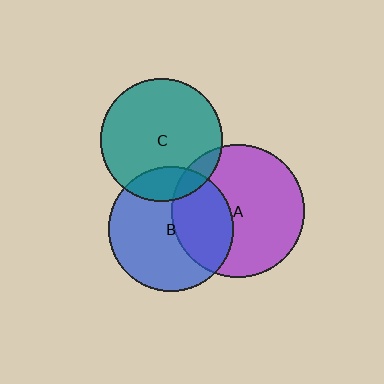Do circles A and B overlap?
Yes.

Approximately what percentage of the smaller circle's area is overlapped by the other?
Approximately 35%.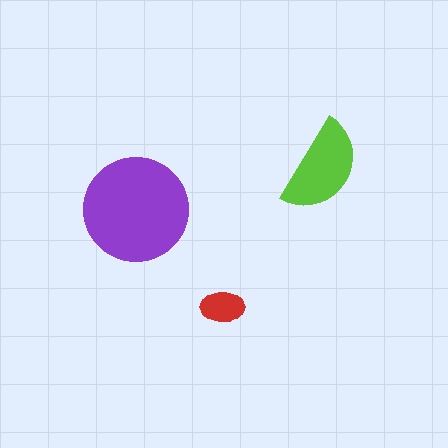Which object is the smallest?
The red ellipse.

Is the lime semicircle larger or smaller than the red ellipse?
Larger.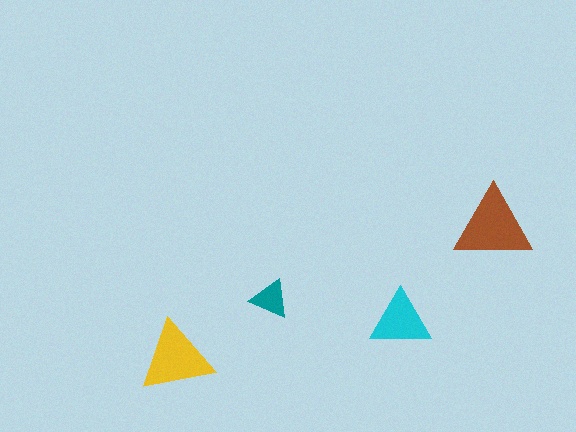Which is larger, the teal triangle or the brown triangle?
The brown one.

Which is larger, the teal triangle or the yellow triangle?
The yellow one.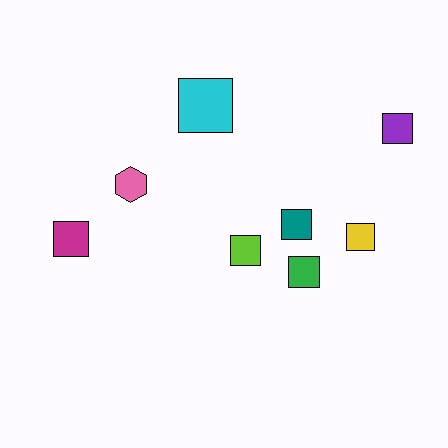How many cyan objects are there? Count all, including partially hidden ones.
There is 1 cyan object.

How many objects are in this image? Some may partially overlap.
There are 8 objects.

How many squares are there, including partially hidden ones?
There are 7 squares.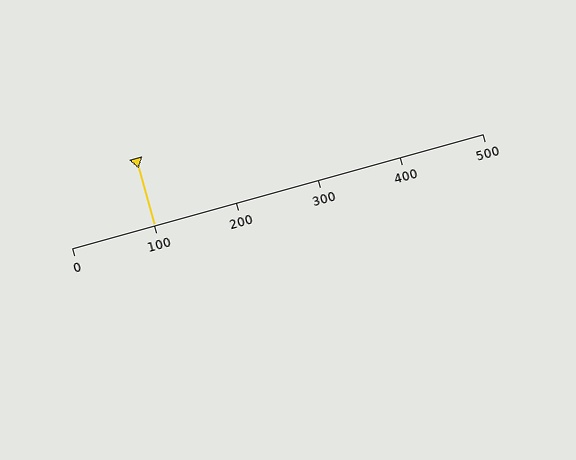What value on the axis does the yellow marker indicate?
The marker indicates approximately 100.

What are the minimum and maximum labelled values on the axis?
The axis runs from 0 to 500.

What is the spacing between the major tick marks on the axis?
The major ticks are spaced 100 apart.